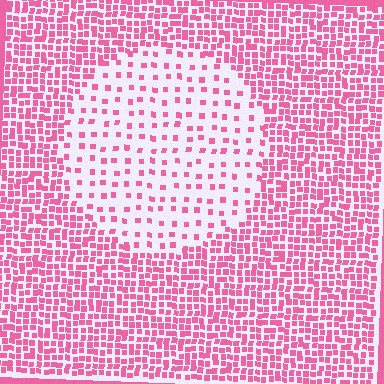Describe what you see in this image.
The image contains small pink elements arranged at two different densities. A circle-shaped region is visible where the elements are less densely packed than the surrounding area.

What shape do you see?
I see a circle.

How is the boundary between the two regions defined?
The boundary is defined by a change in element density (approximately 2.9x ratio). All elements are the same color, size, and shape.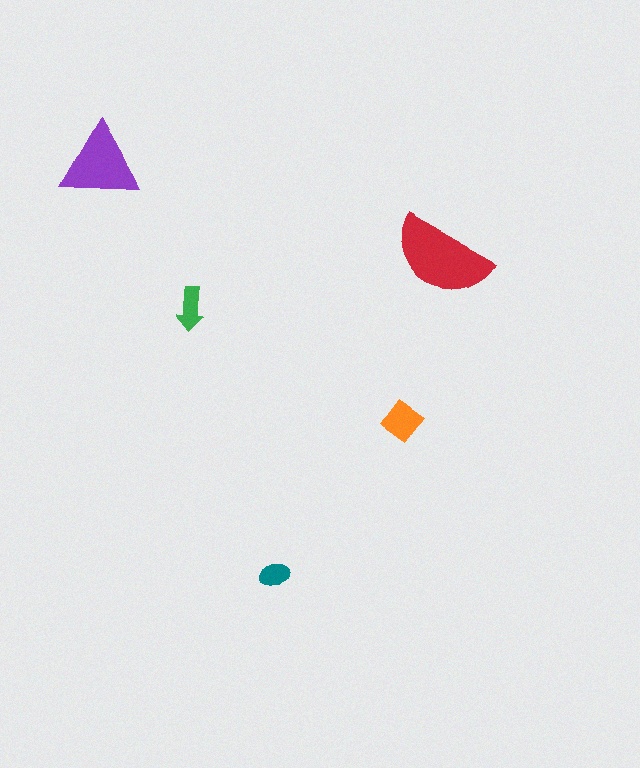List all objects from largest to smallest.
The red semicircle, the purple triangle, the orange diamond, the green arrow, the teal ellipse.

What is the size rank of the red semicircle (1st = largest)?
1st.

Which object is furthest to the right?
The red semicircle is rightmost.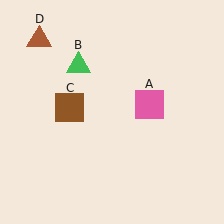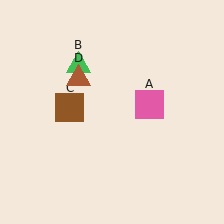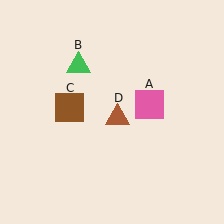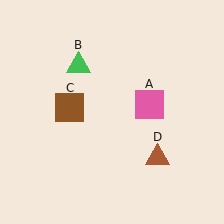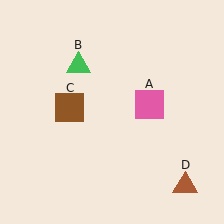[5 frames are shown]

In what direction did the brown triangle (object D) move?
The brown triangle (object D) moved down and to the right.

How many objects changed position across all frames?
1 object changed position: brown triangle (object D).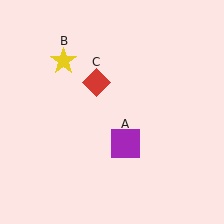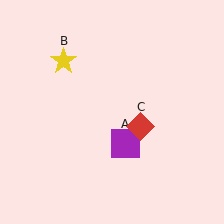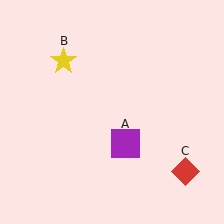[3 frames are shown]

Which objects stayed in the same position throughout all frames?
Purple square (object A) and yellow star (object B) remained stationary.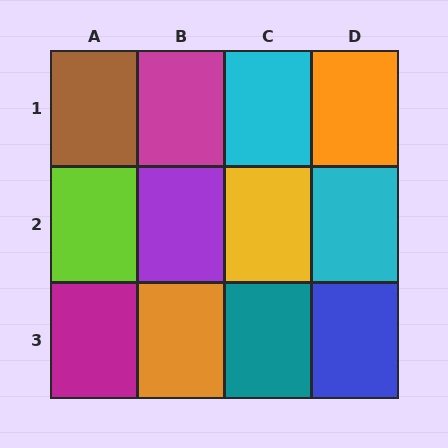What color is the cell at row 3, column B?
Orange.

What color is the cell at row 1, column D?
Orange.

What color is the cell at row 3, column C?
Teal.